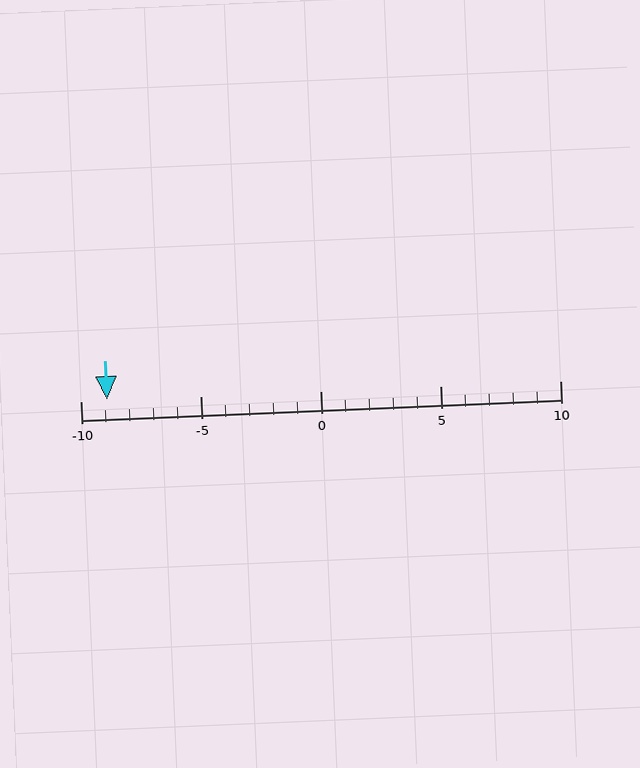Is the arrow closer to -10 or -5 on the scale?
The arrow is closer to -10.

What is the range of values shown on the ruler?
The ruler shows values from -10 to 10.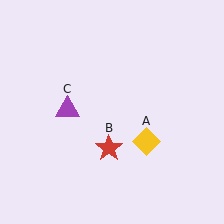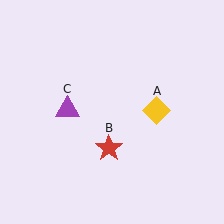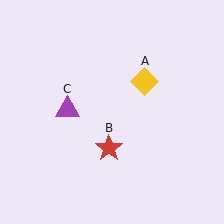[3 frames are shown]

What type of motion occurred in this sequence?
The yellow diamond (object A) rotated counterclockwise around the center of the scene.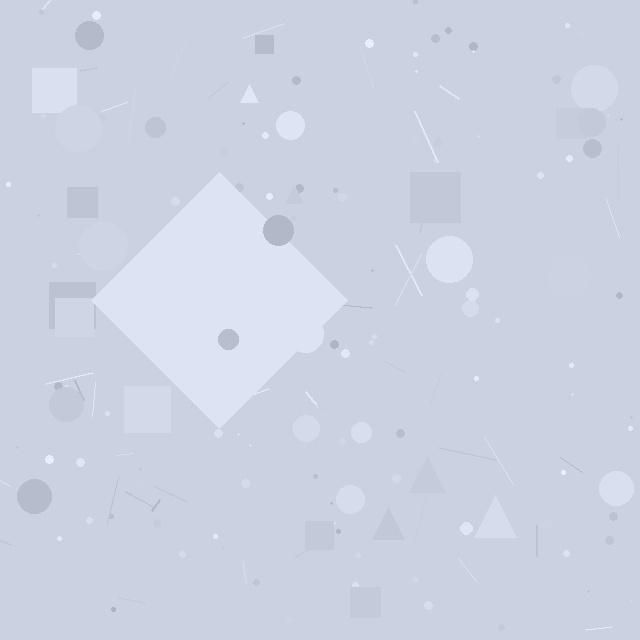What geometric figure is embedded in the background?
A diamond is embedded in the background.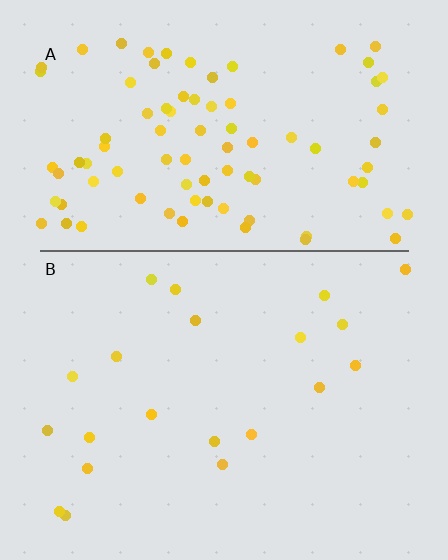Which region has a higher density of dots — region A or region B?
A (the top).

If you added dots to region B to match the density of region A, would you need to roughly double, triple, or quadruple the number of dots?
Approximately quadruple.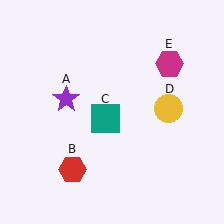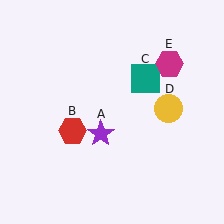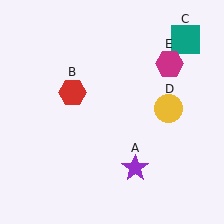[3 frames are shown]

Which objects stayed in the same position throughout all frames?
Yellow circle (object D) and magenta hexagon (object E) remained stationary.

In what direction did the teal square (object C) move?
The teal square (object C) moved up and to the right.